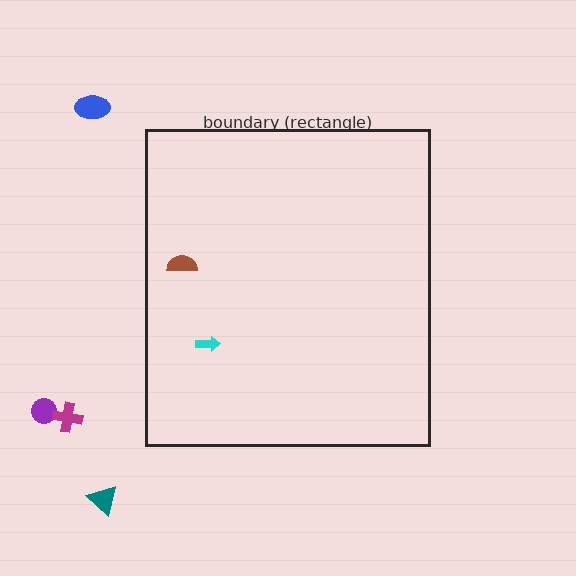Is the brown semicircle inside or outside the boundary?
Inside.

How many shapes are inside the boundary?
2 inside, 4 outside.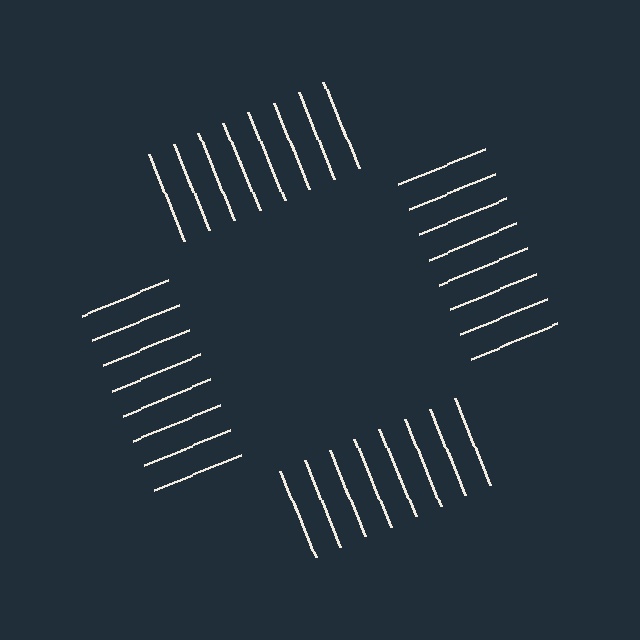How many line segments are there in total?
32 — 8 along each of the 4 edges.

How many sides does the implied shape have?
4 sides — the line-ends trace a square.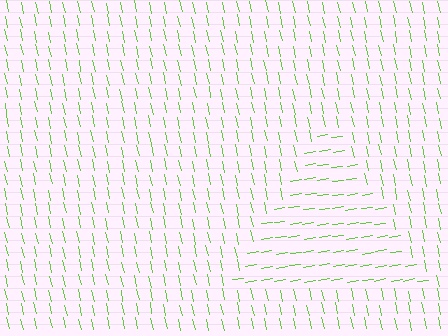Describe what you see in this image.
The image is filled with small lime line segments. A triangle region in the image has lines oriented differently from the surrounding lines, creating a visible texture boundary.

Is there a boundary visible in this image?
Yes, there is a texture boundary formed by a change in line orientation.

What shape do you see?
I see a triangle.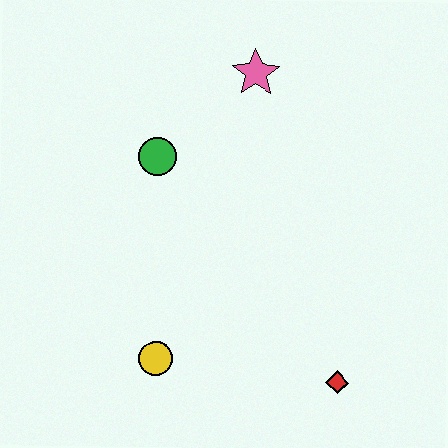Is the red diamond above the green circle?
No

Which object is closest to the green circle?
The pink star is closest to the green circle.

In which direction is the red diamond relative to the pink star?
The red diamond is below the pink star.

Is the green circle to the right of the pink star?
No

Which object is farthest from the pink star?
The red diamond is farthest from the pink star.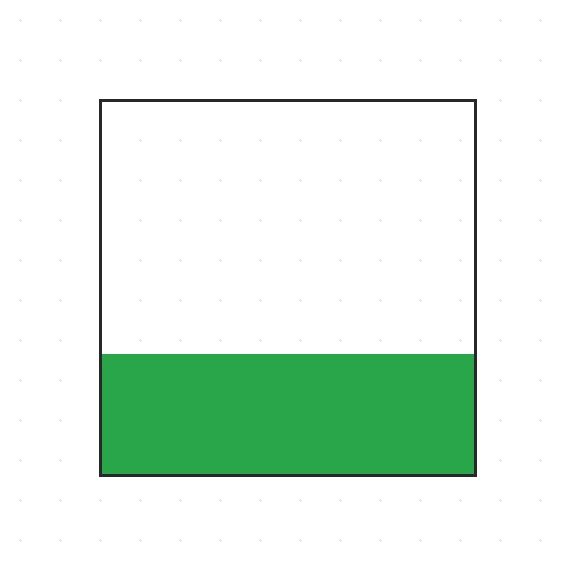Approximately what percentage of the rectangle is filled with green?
Approximately 35%.